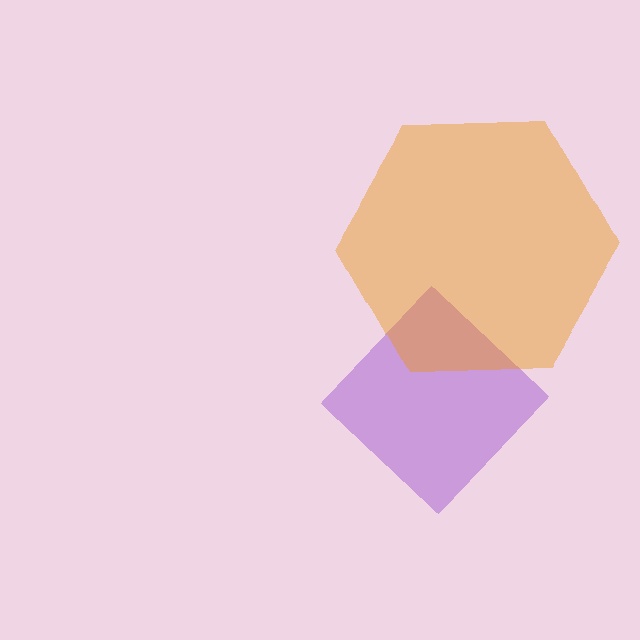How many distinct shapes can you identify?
There are 2 distinct shapes: a purple diamond, an orange hexagon.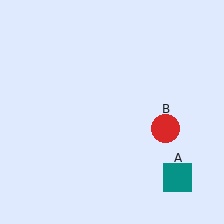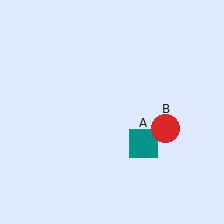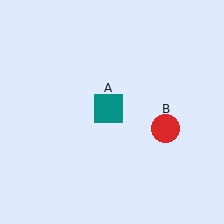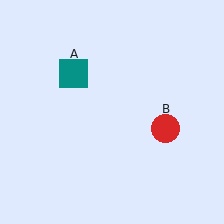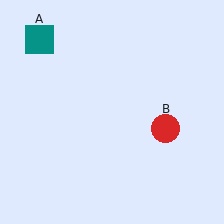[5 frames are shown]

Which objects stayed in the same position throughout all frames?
Red circle (object B) remained stationary.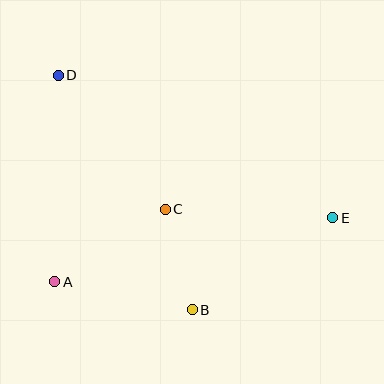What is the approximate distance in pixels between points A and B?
The distance between A and B is approximately 140 pixels.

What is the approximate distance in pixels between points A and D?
The distance between A and D is approximately 206 pixels.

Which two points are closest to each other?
Points B and C are closest to each other.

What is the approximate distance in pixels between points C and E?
The distance between C and E is approximately 168 pixels.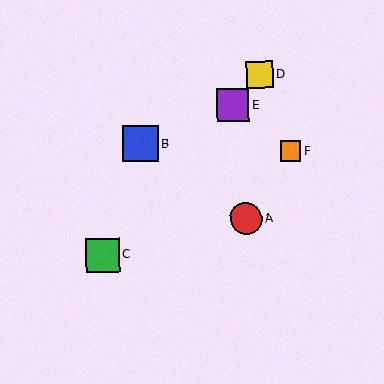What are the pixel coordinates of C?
Object C is at (103, 255).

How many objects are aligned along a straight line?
3 objects (C, D, E) are aligned along a straight line.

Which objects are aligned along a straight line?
Objects C, D, E are aligned along a straight line.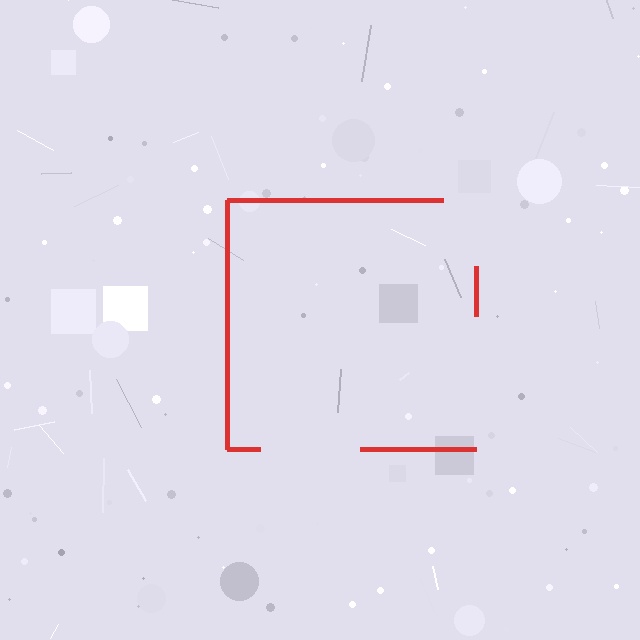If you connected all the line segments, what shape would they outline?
They would outline a square.